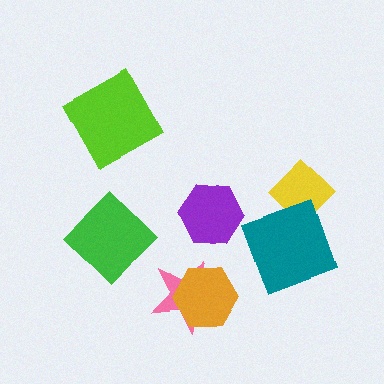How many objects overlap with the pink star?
1 object overlaps with the pink star.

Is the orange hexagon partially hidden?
No, no other shape covers it.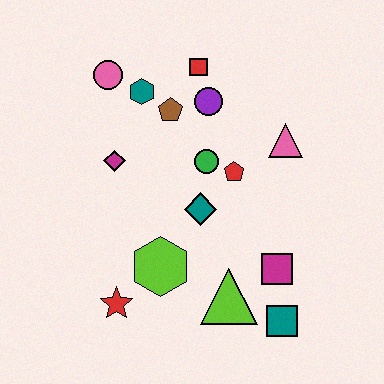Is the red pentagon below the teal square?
No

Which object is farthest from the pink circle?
The teal square is farthest from the pink circle.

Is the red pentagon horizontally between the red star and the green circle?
No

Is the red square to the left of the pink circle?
No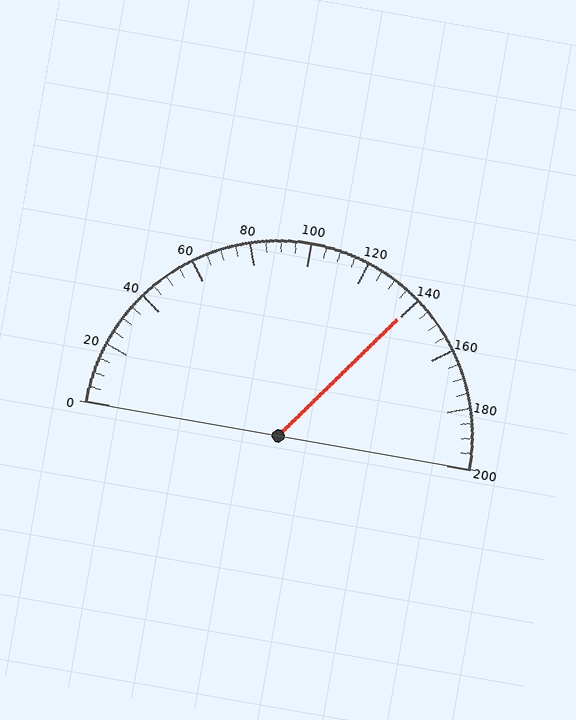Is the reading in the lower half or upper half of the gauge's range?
The reading is in the upper half of the range (0 to 200).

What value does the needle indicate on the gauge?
The needle indicates approximately 140.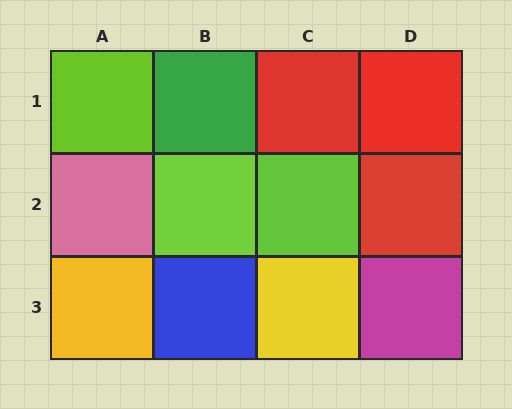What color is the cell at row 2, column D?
Red.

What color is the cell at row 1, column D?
Red.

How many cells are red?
3 cells are red.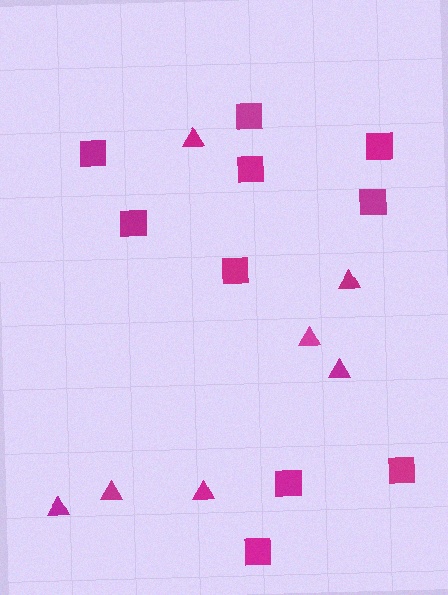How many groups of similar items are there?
There are 2 groups: one group of triangles (7) and one group of squares (10).